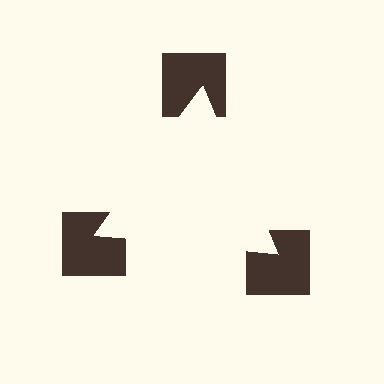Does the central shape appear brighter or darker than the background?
It typically appears slightly brighter than the background, even though no actual brightness change is drawn.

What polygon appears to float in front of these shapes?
An illusory triangle — its edges are inferred from the aligned wedge cuts in the notched squares, not physically drawn.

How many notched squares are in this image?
There are 3 — one at each vertex of the illusory triangle.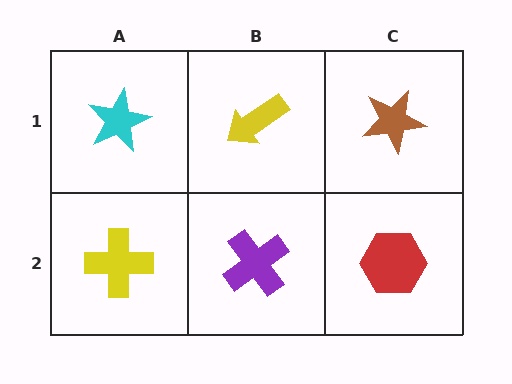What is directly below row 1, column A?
A yellow cross.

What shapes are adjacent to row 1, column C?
A red hexagon (row 2, column C), a yellow arrow (row 1, column B).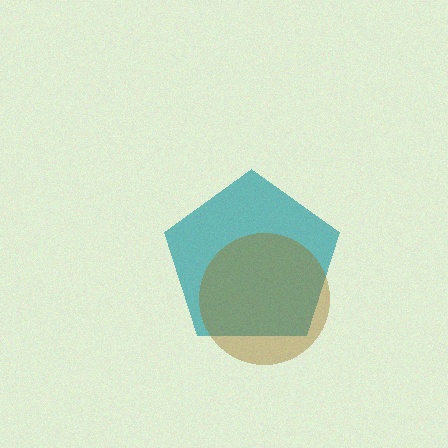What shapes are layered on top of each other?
The layered shapes are: a teal pentagon, a brown circle.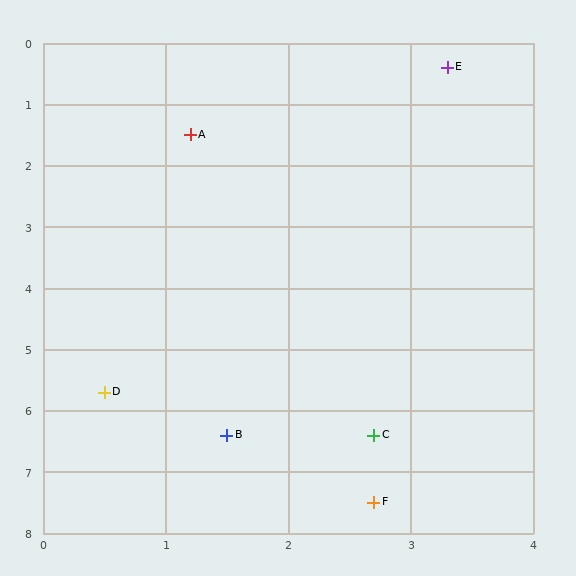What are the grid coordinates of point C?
Point C is at approximately (2.7, 6.4).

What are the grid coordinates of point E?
Point E is at approximately (3.3, 0.4).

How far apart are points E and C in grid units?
Points E and C are about 6.0 grid units apart.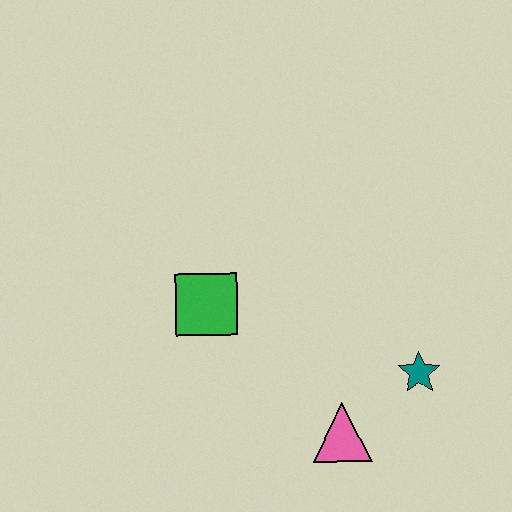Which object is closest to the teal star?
The pink triangle is closest to the teal star.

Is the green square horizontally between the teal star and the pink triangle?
No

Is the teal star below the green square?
Yes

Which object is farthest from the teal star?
The green square is farthest from the teal star.